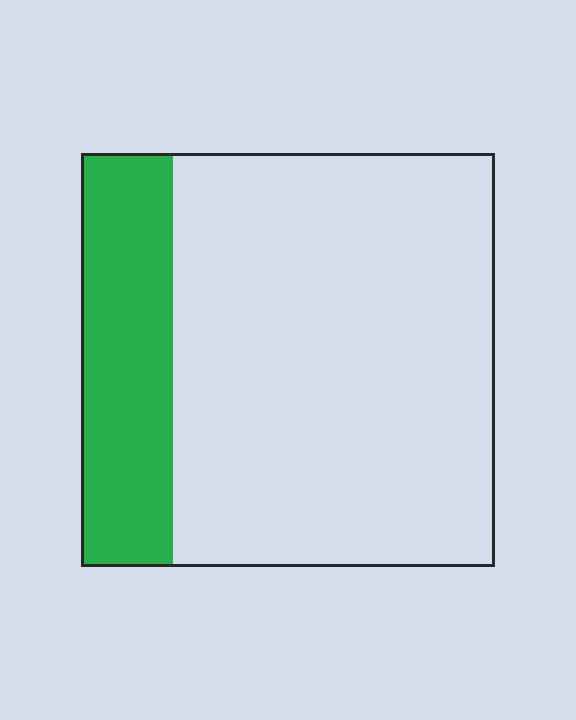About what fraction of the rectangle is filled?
About one fifth (1/5).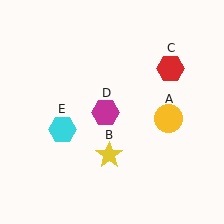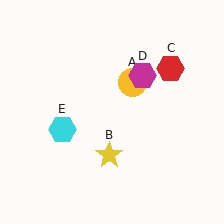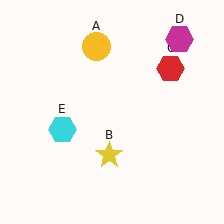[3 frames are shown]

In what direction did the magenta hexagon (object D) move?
The magenta hexagon (object D) moved up and to the right.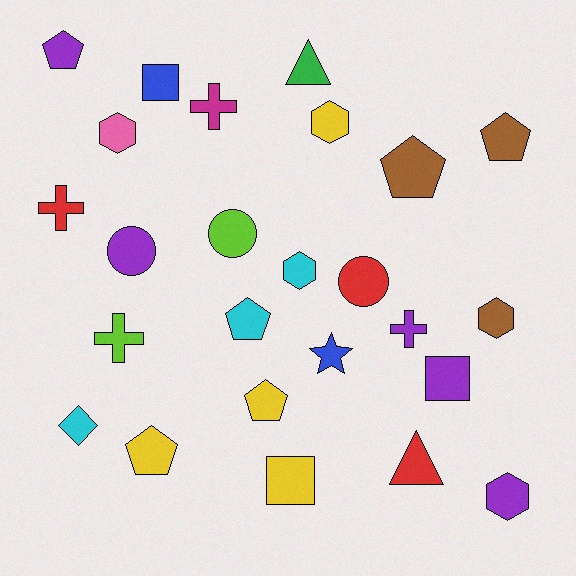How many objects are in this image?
There are 25 objects.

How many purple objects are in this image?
There are 5 purple objects.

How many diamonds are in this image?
There is 1 diamond.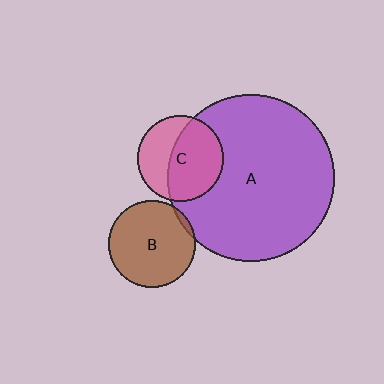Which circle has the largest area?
Circle A (purple).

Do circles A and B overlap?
Yes.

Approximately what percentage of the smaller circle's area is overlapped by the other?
Approximately 5%.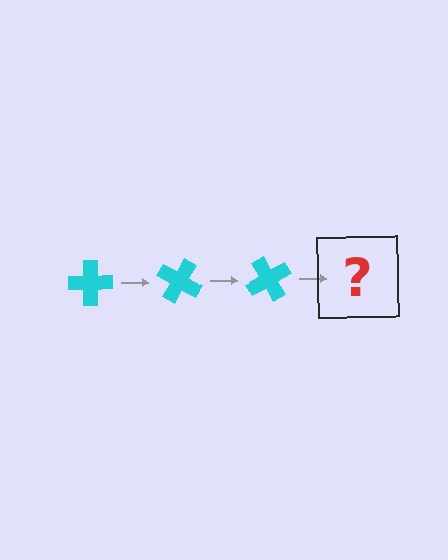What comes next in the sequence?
The next element should be a cyan cross rotated 90 degrees.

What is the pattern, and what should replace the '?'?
The pattern is that the cross rotates 30 degrees each step. The '?' should be a cyan cross rotated 90 degrees.